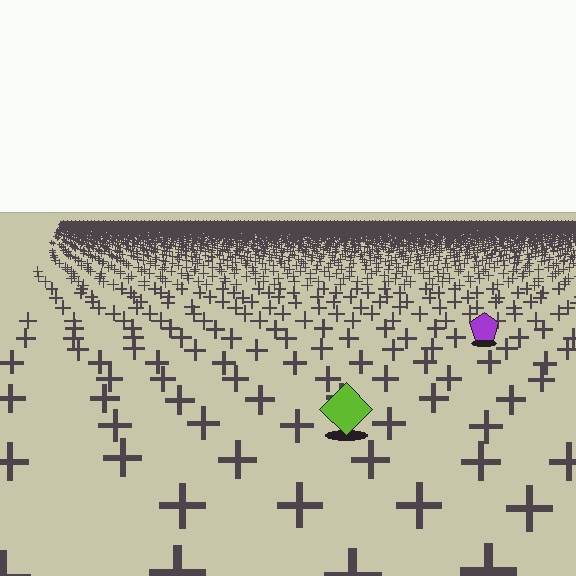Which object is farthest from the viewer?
The purple pentagon is farthest from the viewer. It appears smaller and the ground texture around it is denser.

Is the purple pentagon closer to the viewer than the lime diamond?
No. The lime diamond is closer — you can tell from the texture gradient: the ground texture is coarser near it.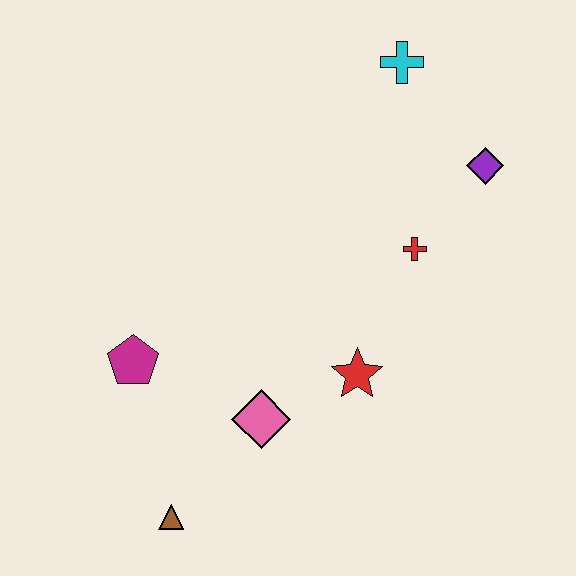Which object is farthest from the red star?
The cyan cross is farthest from the red star.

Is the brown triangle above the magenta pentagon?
No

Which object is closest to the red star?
The pink diamond is closest to the red star.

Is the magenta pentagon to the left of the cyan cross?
Yes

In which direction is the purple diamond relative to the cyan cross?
The purple diamond is below the cyan cross.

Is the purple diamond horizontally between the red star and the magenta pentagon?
No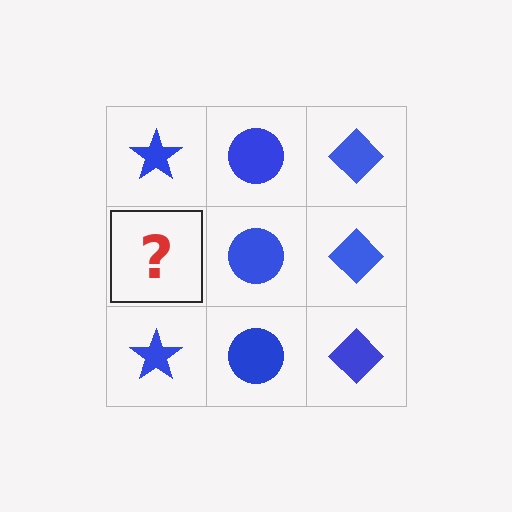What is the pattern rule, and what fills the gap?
The rule is that each column has a consistent shape. The gap should be filled with a blue star.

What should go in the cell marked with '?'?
The missing cell should contain a blue star.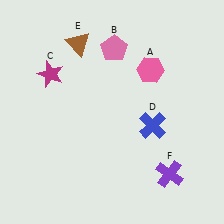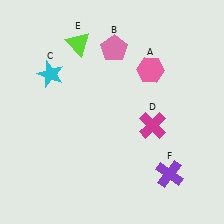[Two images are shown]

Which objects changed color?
C changed from magenta to cyan. D changed from blue to magenta. E changed from brown to lime.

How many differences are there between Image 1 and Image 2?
There are 3 differences between the two images.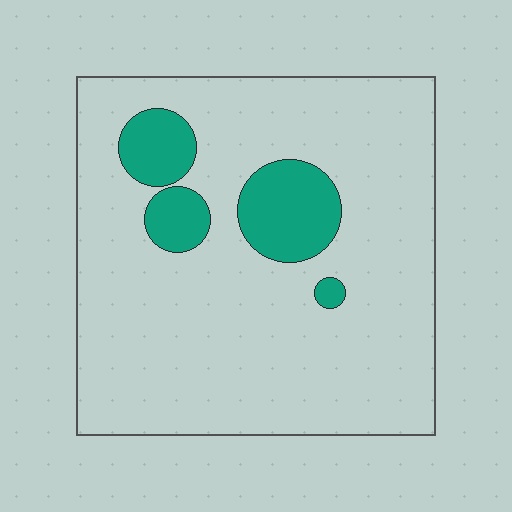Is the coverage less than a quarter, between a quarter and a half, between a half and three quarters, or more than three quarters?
Less than a quarter.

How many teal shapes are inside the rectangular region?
4.